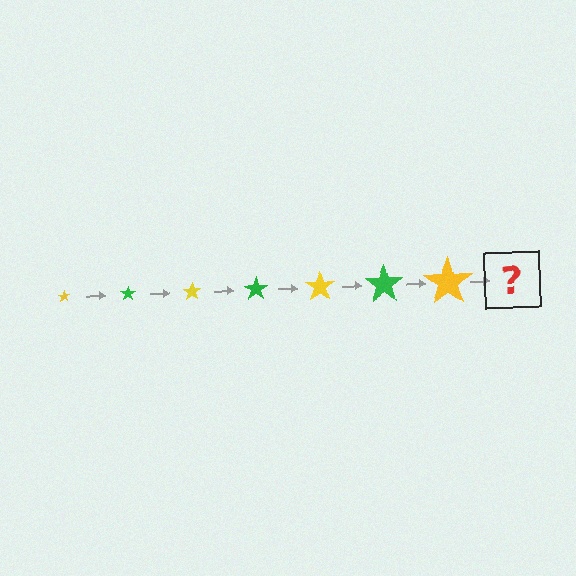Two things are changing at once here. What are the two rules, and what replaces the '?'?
The two rules are that the star grows larger each step and the color cycles through yellow and green. The '?' should be a green star, larger than the previous one.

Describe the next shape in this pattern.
It should be a green star, larger than the previous one.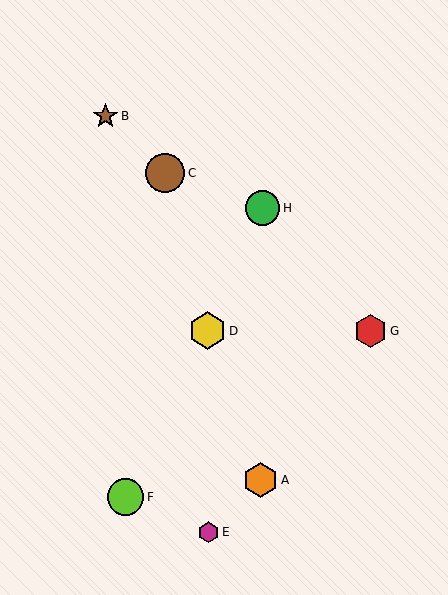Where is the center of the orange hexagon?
The center of the orange hexagon is at (260, 480).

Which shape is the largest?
The brown circle (labeled C) is the largest.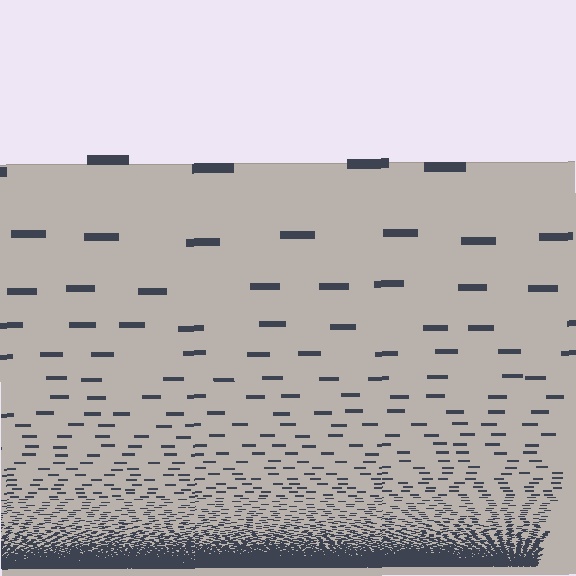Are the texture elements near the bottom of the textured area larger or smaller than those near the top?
Smaller. The gradient is inverted — elements near the bottom are smaller and denser.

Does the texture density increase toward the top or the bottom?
Density increases toward the bottom.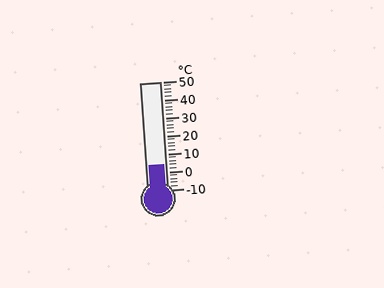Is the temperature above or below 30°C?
The temperature is below 30°C.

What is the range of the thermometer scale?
The thermometer scale ranges from -10°C to 50°C.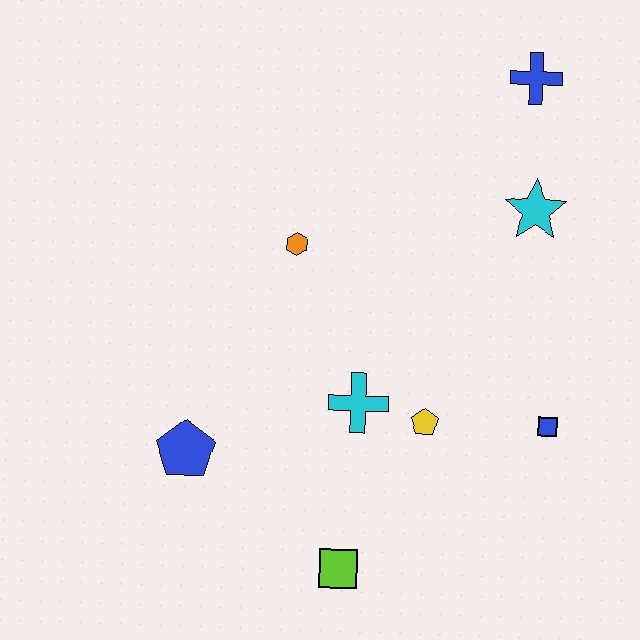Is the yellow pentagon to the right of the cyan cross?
Yes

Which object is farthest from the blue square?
The blue pentagon is farthest from the blue square.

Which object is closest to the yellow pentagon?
The cyan cross is closest to the yellow pentagon.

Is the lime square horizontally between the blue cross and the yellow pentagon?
No